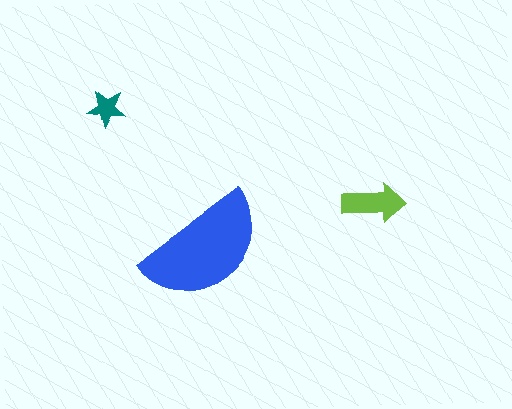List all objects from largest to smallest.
The blue semicircle, the lime arrow, the teal star.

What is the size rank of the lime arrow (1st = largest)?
2nd.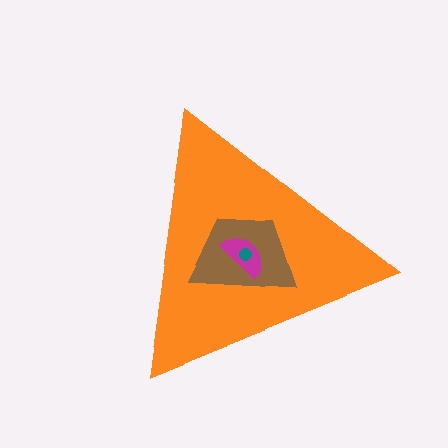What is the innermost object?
The teal circle.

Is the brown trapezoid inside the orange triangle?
Yes.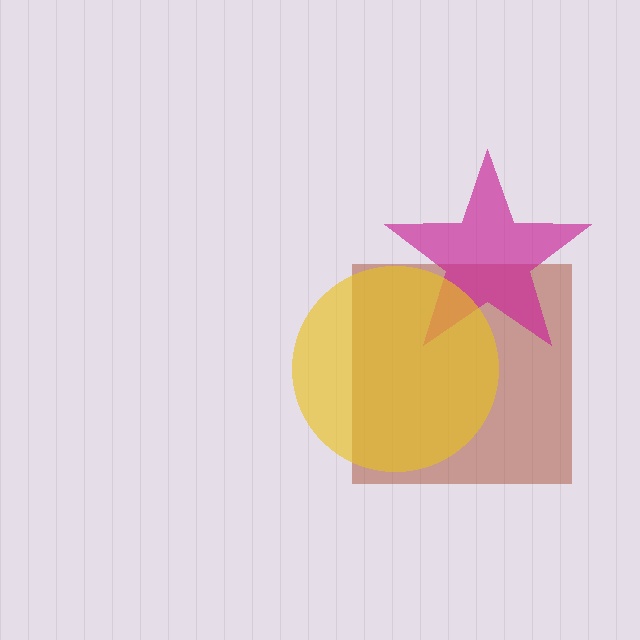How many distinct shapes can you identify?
There are 3 distinct shapes: a brown square, a magenta star, a yellow circle.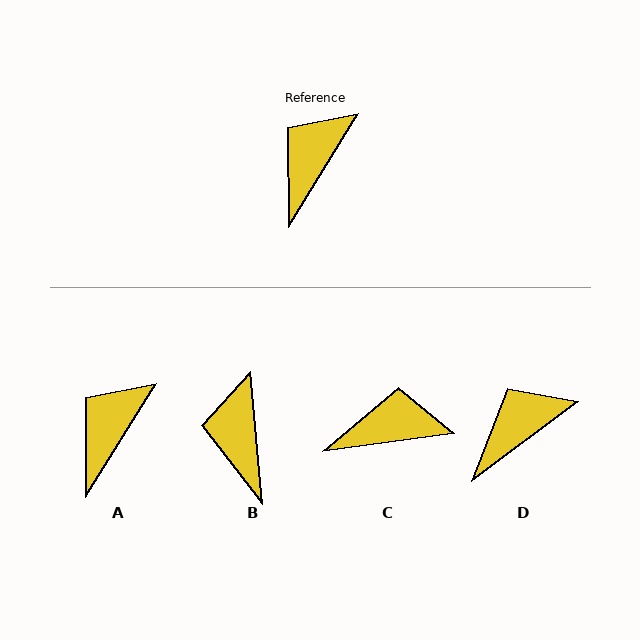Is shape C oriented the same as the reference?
No, it is off by about 51 degrees.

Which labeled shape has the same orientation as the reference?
A.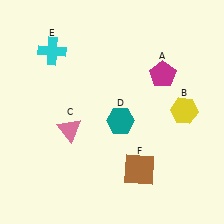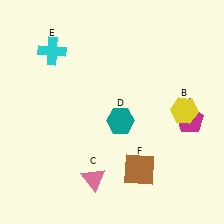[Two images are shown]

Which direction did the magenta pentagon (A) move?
The magenta pentagon (A) moved down.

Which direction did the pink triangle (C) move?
The pink triangle (C) moved down.